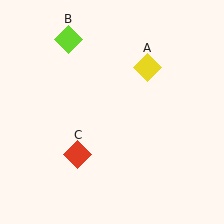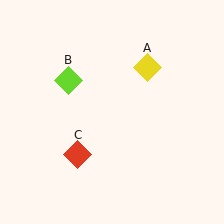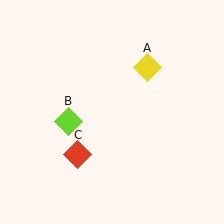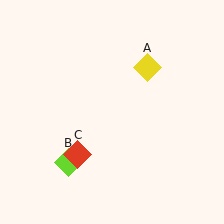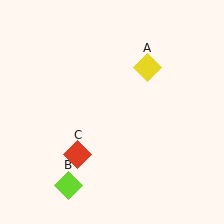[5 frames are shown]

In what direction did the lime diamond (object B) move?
The lime diamond (object B) moved down.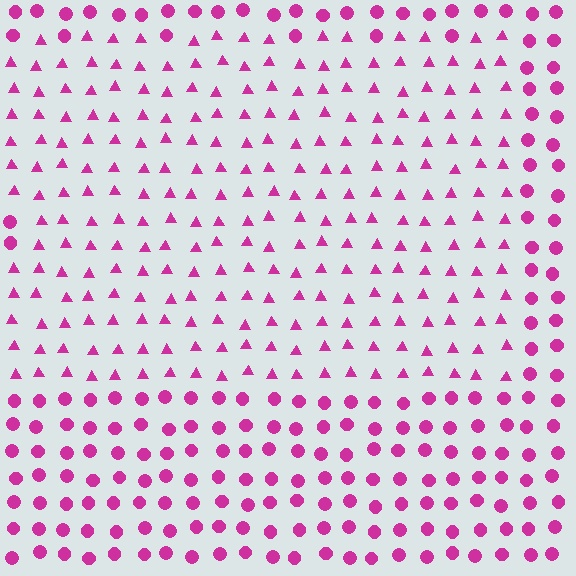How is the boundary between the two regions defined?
The boundary is defined by a change in element shape: triangles inside vs. circles outside. All elements share the same color and spacing.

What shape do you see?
I see a rectangle.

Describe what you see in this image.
The image is filled with small magenta elements arranged in a uniform grid. A rectangle-shaped region contains triangles, while the surrounding area contains circles. The boundary is defined purely by the change in element shape.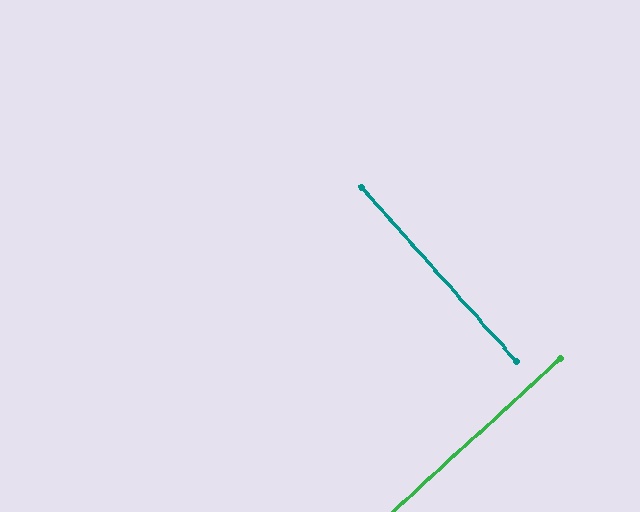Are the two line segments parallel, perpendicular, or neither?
Perpendicular — they meet at approximately 89°.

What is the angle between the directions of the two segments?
Approximately 89 degrees.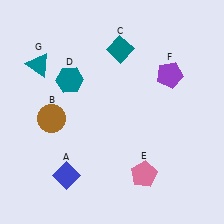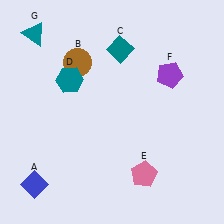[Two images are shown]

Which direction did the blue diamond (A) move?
The blue diamond (A) moved left.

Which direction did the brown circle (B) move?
The brown circle (B) moved up.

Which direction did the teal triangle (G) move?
The teal triangle (G) moved up.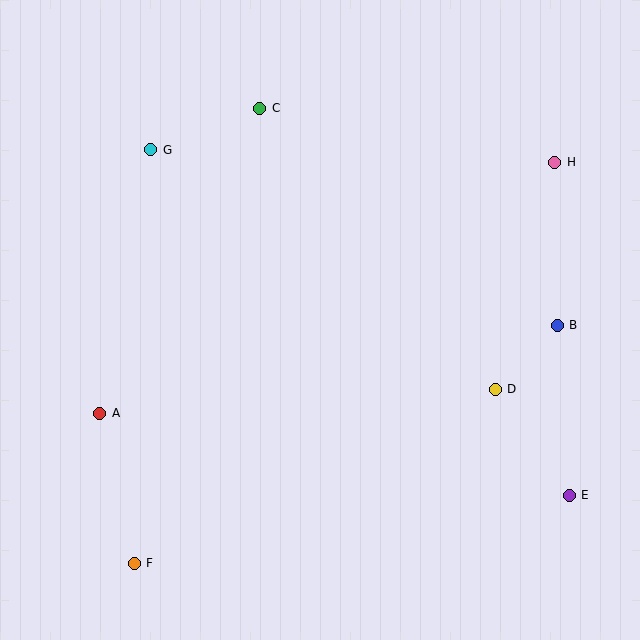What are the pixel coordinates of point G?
Point G is at (151, 150).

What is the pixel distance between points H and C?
The distance between H and C is 300 pixels.